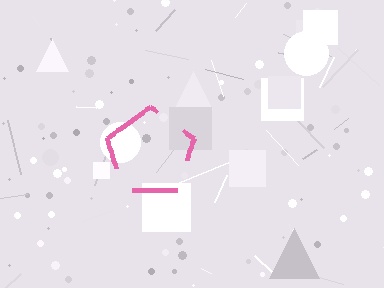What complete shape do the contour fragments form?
The contour fragments form a pentagon.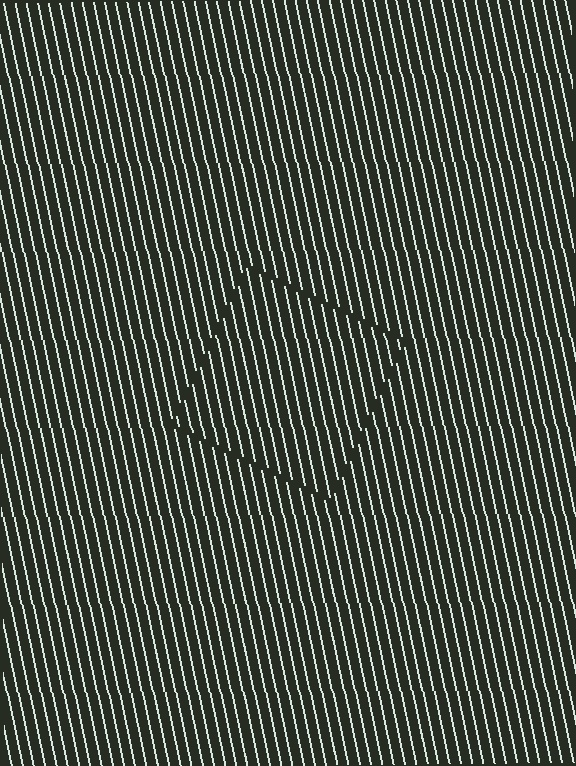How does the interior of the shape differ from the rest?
The interior of the shape contains the same grating, shifted by half a period — the contour is defined by the phase discontinuity where line-ends from the inner and outer gratings abut.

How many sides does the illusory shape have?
4 sides — the line-ends trace a square.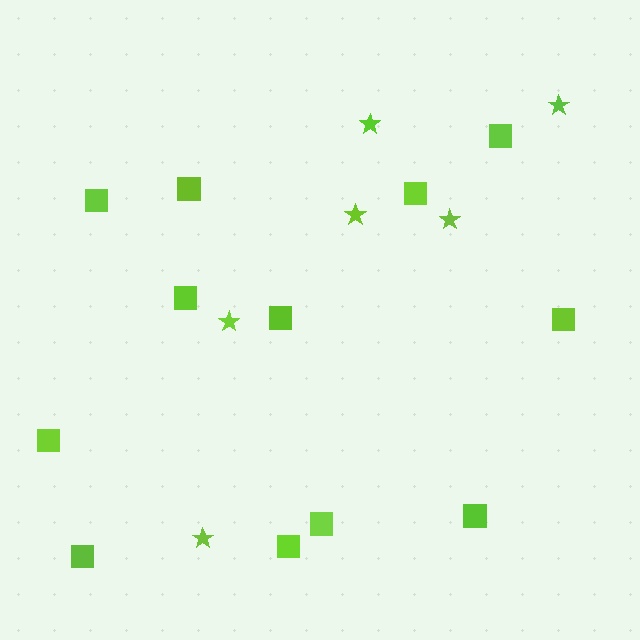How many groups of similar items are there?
There are 2 groups: one group of squares (12) and one group of stars (6).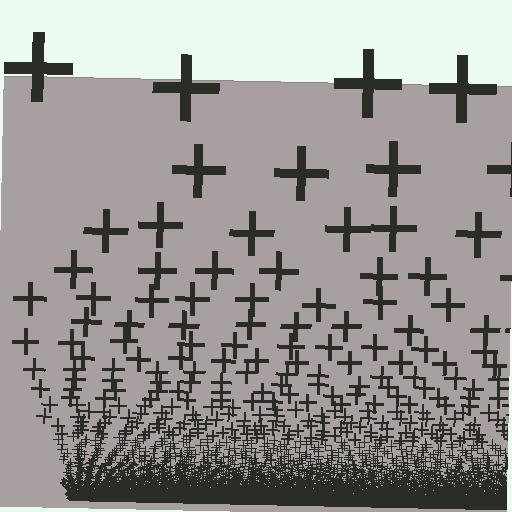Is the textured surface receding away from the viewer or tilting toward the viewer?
The surface appears to tilt toward the viewer. Texture elements get larger and sparser toward the top.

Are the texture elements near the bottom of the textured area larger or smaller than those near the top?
Smaller. The gradient is inverted — elements near the bottom are smaller and denser.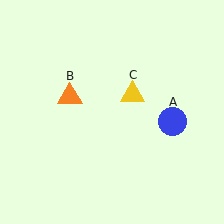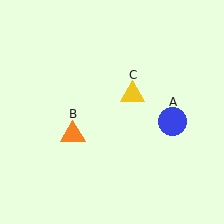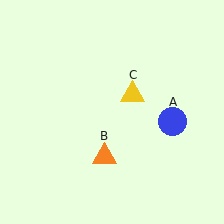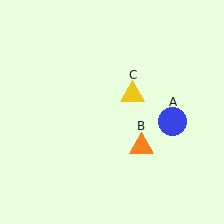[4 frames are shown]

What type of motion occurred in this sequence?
The orange triangle (object B) rotated counterclockwise around the center of the scene.